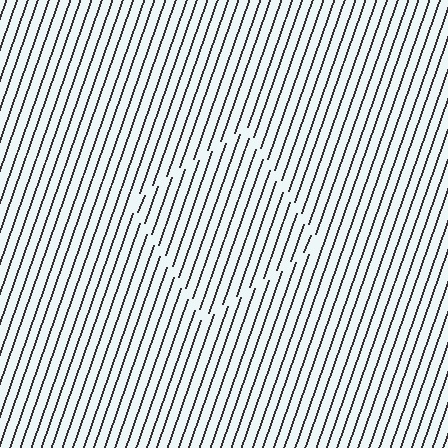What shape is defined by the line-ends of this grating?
An illusory square. The interior of the shape contains the same grating, shifted by half a period — the contour is defined by the phase discontinuity where line-ends from the inner and outer gratings abut.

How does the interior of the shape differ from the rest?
The interior of the shape contains the same grating, shifted by half a period — the contour is defined by the phase discontinuity where line-ends from the inner and outer gratings abut.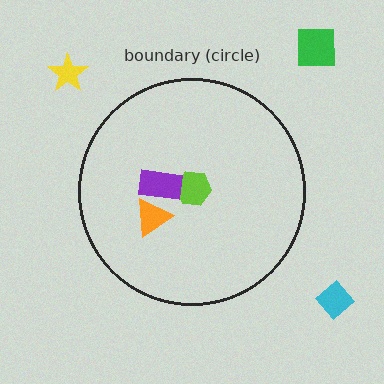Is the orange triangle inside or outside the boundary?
Inside.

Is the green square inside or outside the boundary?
Outside.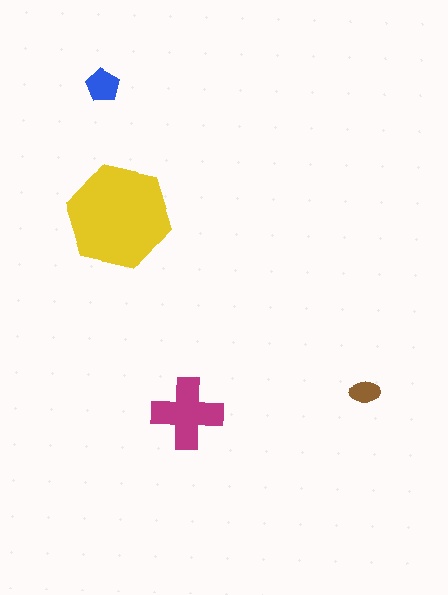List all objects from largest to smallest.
The yellow hexagon, the magenta cross, the blue pentagon, the brown ellipse.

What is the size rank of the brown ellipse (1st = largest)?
4th.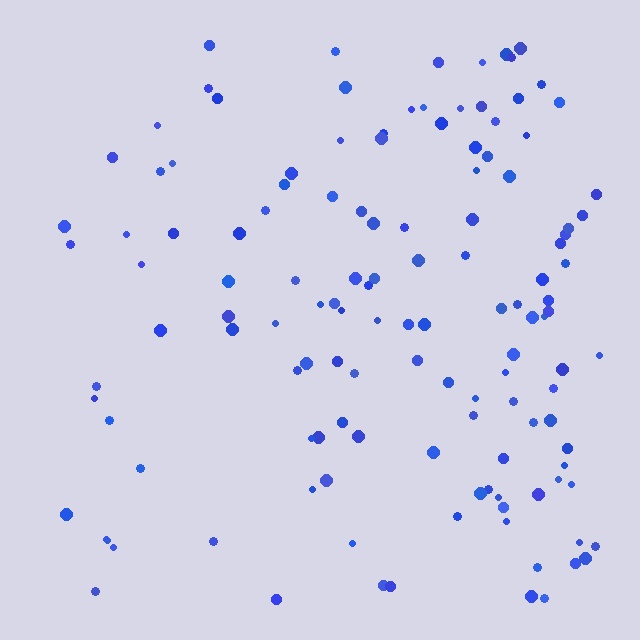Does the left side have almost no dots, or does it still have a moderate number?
Still a moderate number, just noticeably fewer than the right.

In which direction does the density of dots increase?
From left to right, with the right side densest.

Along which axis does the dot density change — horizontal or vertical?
Horizontal.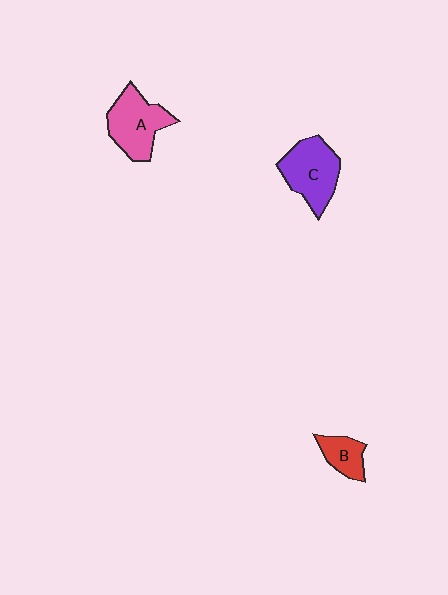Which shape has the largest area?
Shape C (purple).